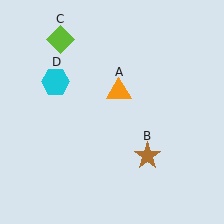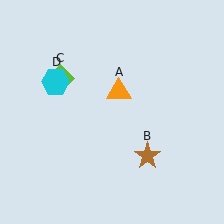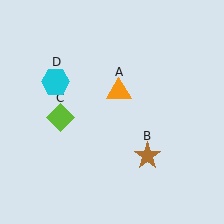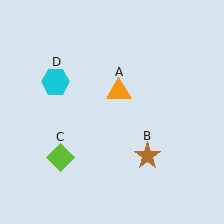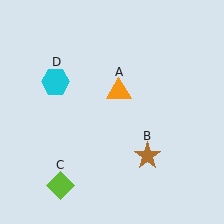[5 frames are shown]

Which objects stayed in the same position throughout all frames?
Orange triangle (object A) and brown star (object B) and cyan hexagon (object D) remained stationary.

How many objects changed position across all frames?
1 object changed position: lime diamond (object C).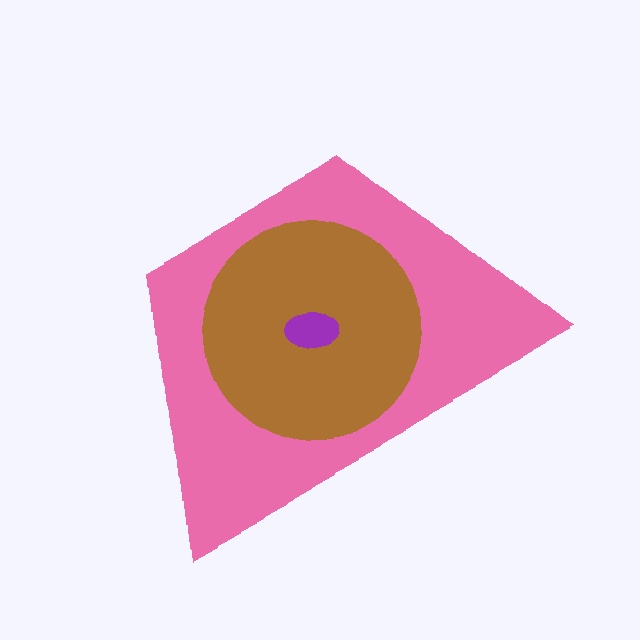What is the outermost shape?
The pink trapezoid.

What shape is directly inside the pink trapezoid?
The brown circle.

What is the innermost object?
The purple ellipse.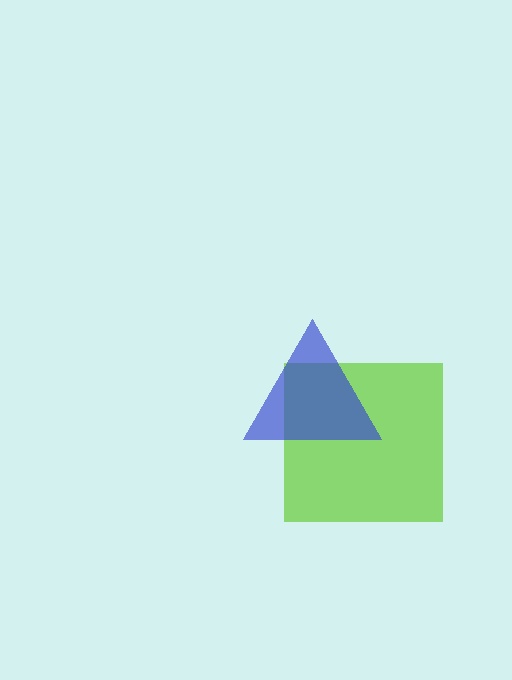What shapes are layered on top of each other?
The layered shapes are: a lime square, a blue triangle.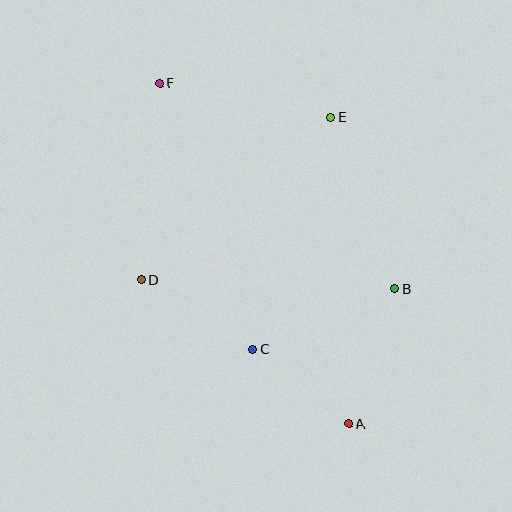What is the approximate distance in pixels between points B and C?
The distance between B and C is approximately 155 pixels.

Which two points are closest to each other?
Points A and C are closest to each other.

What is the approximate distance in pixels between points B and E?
The distance between B and E is approximately 183 pixels.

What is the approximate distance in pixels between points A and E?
The distance between A and E is approximately 307 pixels.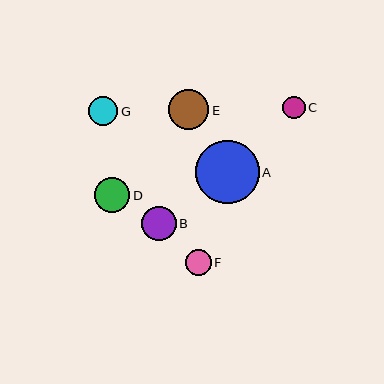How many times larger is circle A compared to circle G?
Circle A is approximately 2.2 times the size of circle G.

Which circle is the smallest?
Circle C is the smallest with a size of approximately 22 pixels.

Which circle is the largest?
Circle A is the largest with a size of approximately 64 pixels.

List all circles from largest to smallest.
From largest to smallest: A, E, D, B, G, F, C.